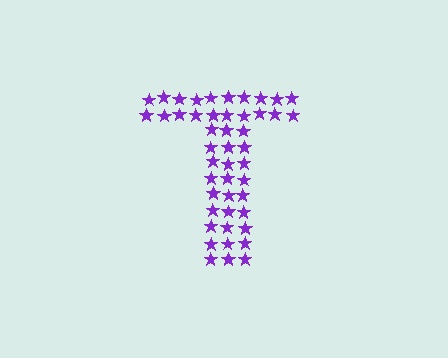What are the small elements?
The small elements are stars.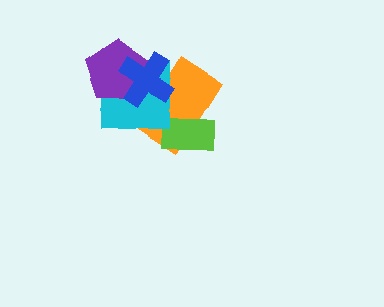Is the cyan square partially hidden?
Yes, it is partially covered by another shape.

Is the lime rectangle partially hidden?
Yes, it is partially covered by another shape.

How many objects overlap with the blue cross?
3 objects overlap with the blue cross.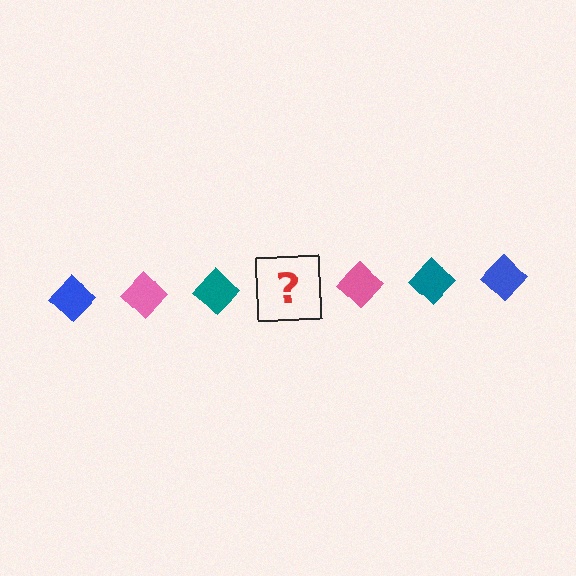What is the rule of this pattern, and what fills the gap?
The rule is that the pattern cycles through blue, pink, teal diamonds. The gap should be filled with a blue diamond.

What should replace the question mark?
The question mark should be replaced with a blue diamond.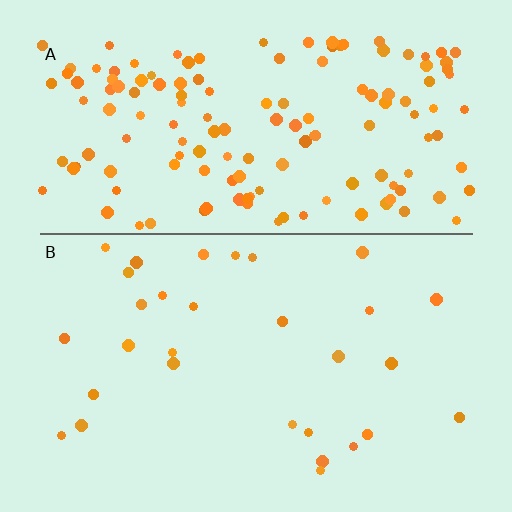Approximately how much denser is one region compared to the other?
Approximately 4.9× — region A over region B.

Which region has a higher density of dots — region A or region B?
A (the top).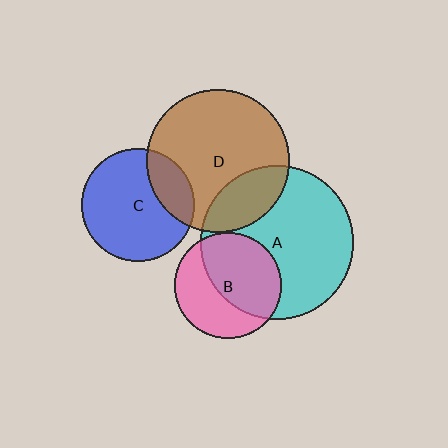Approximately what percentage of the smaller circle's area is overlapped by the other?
Approximately 55%.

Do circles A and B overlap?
Yes.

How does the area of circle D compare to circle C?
Approximately 1.6 times.